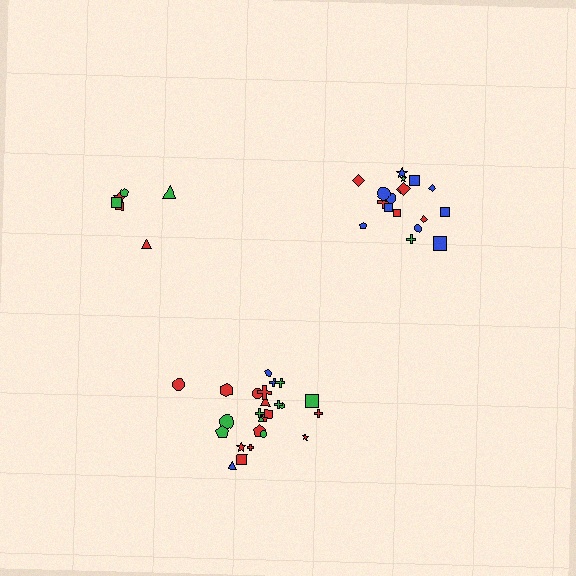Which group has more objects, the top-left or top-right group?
The top-right group.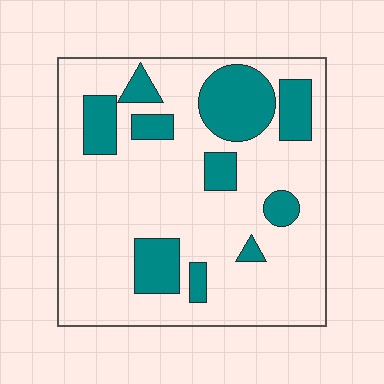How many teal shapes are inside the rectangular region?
10.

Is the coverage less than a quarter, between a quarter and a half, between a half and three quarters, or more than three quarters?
Less than a quarter.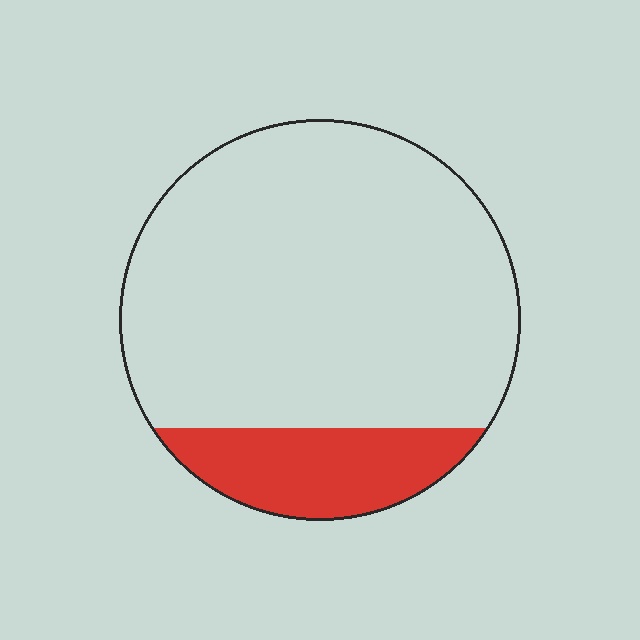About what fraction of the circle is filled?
About one sixth (1/6).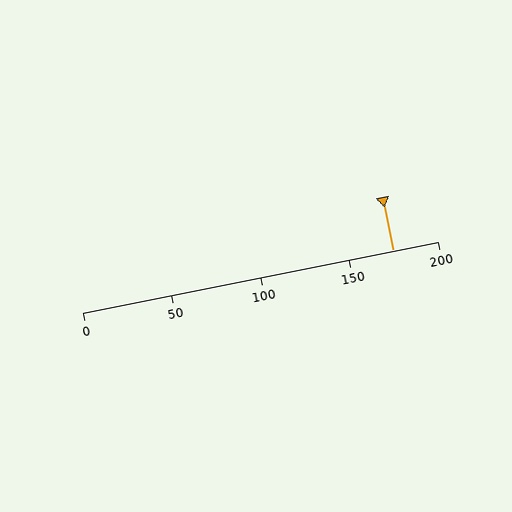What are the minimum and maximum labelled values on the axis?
The axis runs from 0 to 200.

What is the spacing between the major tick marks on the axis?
The major ticks are spaced 50 apart.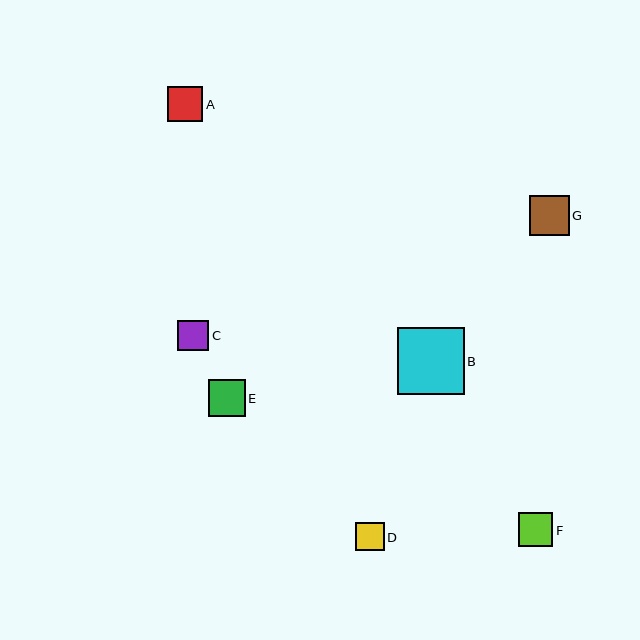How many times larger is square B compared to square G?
Square B is approximately 1.7 times the size of square G.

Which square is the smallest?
Square D is the smallest with a size of approximately 29 pixels.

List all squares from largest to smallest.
From largest to smallest: B, G, E, A, F, C, D.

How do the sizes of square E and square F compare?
Square E and square F are approximately the same size.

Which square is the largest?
Square B is the largest with a size of approximately 67 pixels.